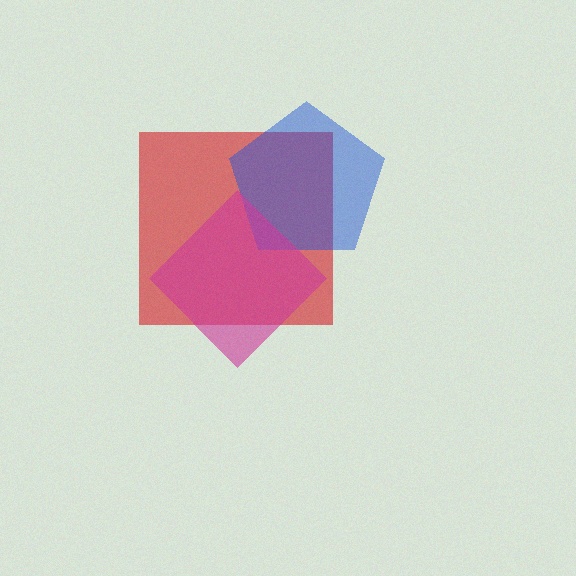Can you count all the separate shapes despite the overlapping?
Yes, there are 3 separate shapes.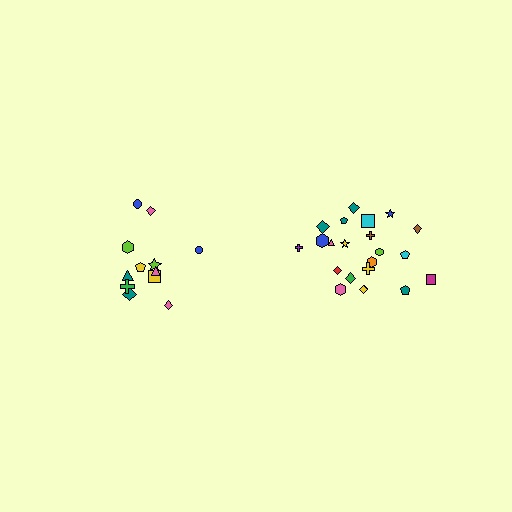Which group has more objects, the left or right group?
The right group.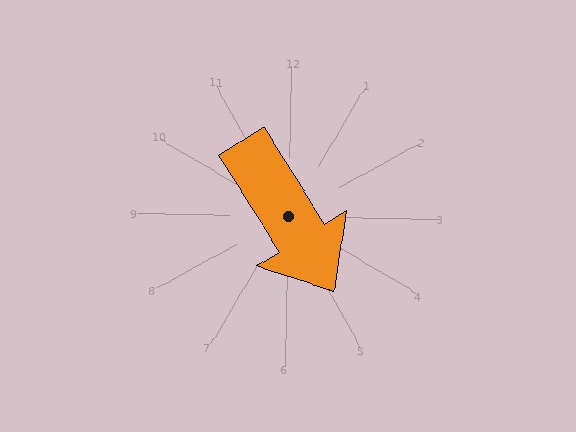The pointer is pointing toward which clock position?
Roughly 5 o'clock.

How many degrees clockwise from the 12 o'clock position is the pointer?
Approximately 147 degrees.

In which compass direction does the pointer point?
Southeast.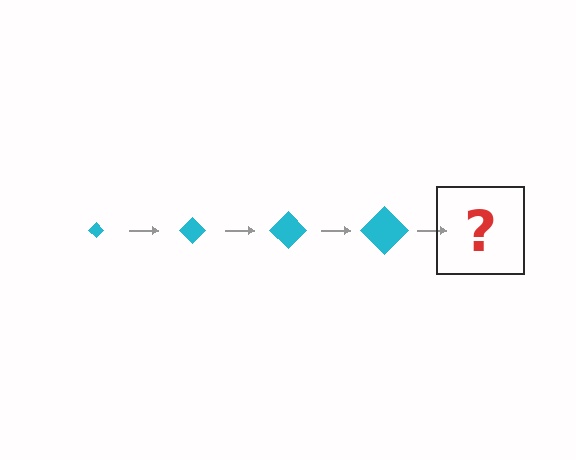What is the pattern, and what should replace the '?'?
The pattern is that the diamond gets progressively larger each step. The '?' should be a cyan diamond, larger than the previous one.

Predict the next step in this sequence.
The next step is a cyan diamond, larger than the previous one.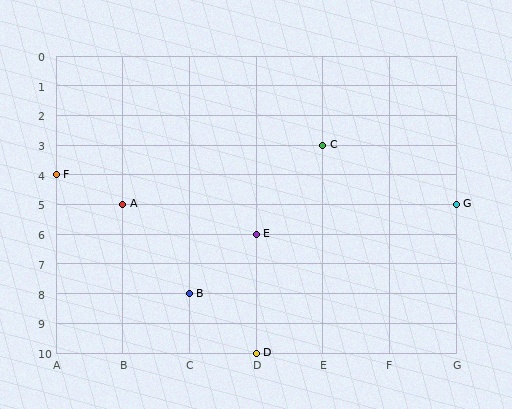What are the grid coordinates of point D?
Point D is at grid coordinates (D, 10).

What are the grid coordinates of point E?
Point E is at grid coordinates (D, 6).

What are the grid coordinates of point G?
Point G is at grid coordinates (G, 5).